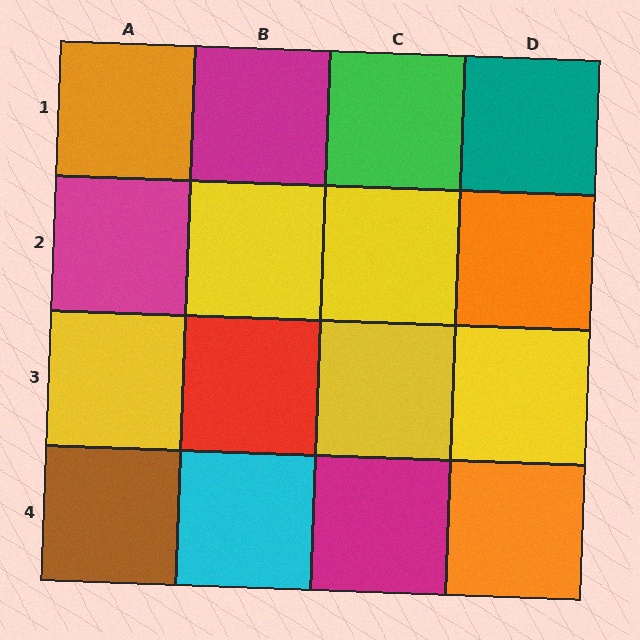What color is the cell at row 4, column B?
Cyan.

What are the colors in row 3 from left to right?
Yellow, red, yellow, yellow.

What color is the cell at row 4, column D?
Orange.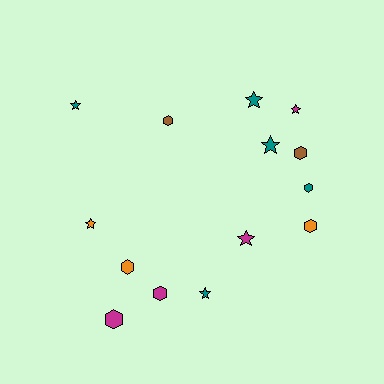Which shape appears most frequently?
Star, with 7 objects.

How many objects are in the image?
There are 14 objects.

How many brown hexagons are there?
There are 2 brown hexagons.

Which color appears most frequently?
Teal, with 5 objects.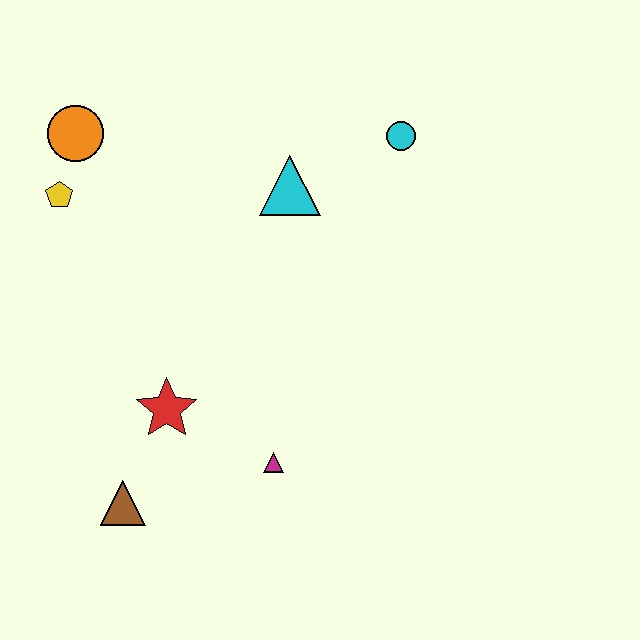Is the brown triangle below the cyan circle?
Yes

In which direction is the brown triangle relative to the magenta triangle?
The brown triangle is to the left of the magenta triangle.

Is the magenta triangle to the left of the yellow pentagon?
No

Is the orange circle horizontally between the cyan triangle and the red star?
No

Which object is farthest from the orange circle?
The magenta triangle is farthest from the orange circle.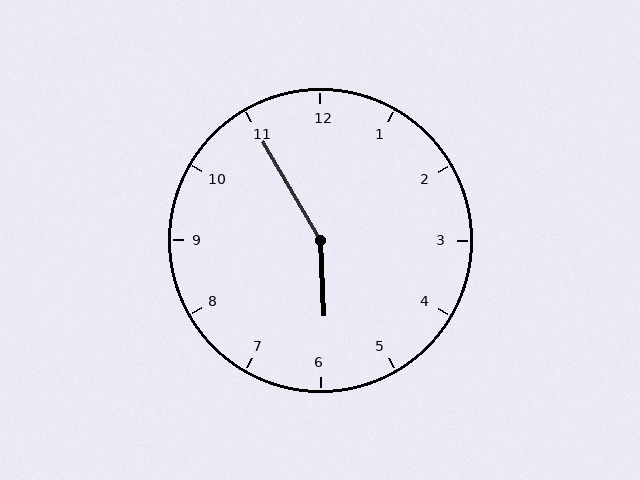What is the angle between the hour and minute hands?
Approximately 152 degrees.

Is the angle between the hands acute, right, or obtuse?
It is obtuse.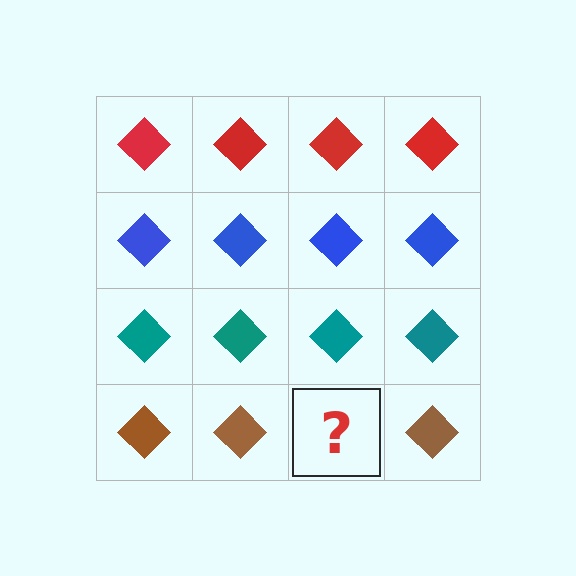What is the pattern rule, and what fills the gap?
The rule is that each row has a consistent color. The gap should be filled with a brown diamond.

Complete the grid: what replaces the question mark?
The question mark should be replaced with a brown diamond.